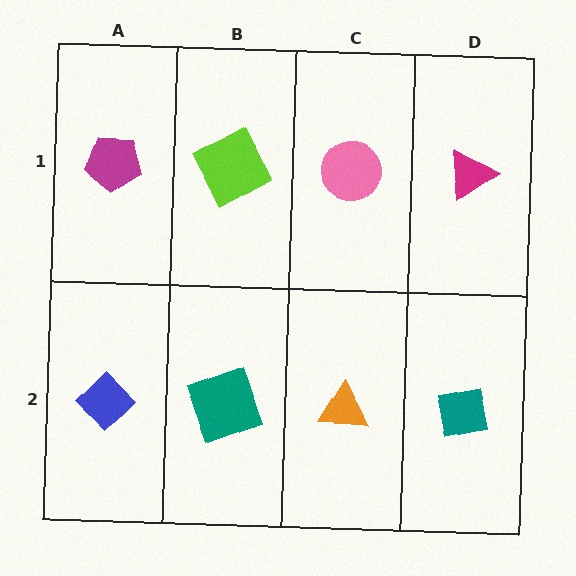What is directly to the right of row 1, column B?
A pink circle.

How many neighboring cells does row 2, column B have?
3.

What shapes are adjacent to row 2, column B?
A lime square (row 1, column B), a blue diamond (row 2, column A), an orange triangle (row 2, column C).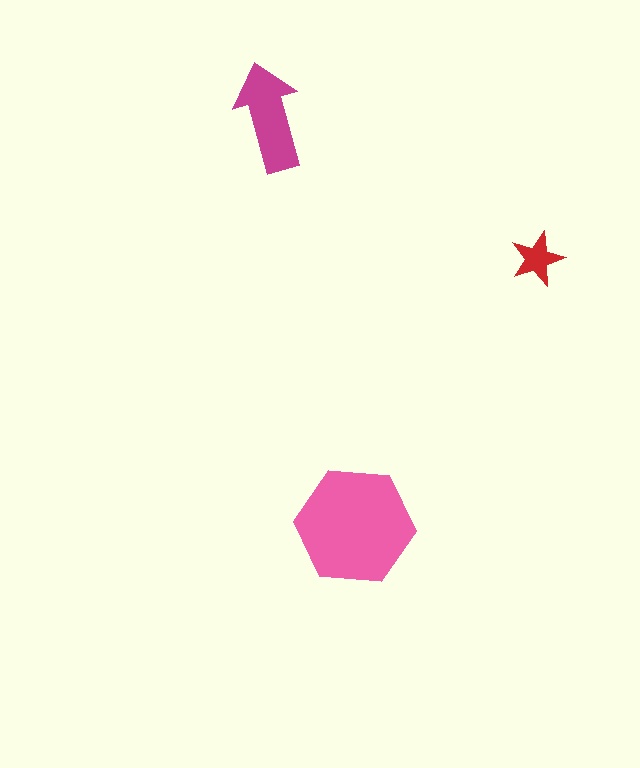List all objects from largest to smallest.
The pink hexagon, the magenta arrow, the red star.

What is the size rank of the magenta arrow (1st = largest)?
2nd.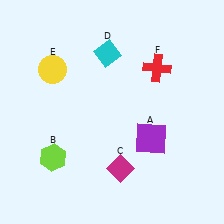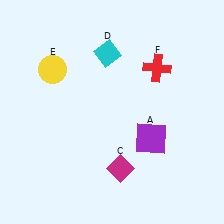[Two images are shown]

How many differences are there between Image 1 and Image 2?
There is 1 difference between the two images.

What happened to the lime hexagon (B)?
The lime hexagon (B) was removed in Image 2. It was in the bottom-left area of Image 1.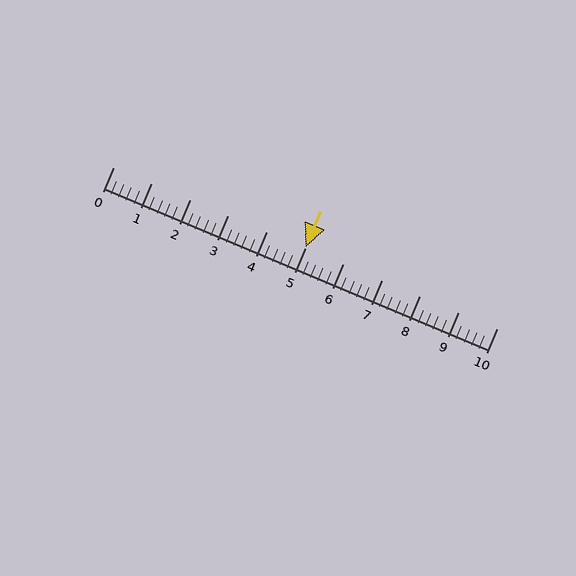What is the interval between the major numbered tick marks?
The major tick marks are spaced 1 units apart.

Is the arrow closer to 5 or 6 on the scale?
The arrow is closer to 5.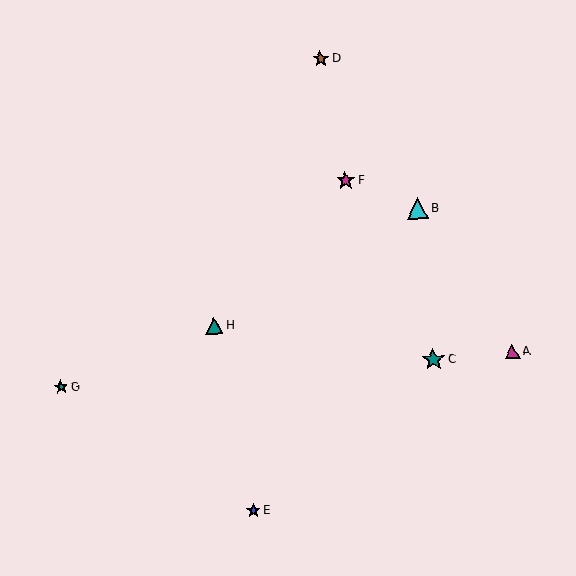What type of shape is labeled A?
Shape A is a magenta triangle.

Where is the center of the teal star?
The center of the teal star is at (434, 359).